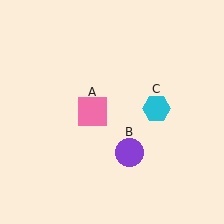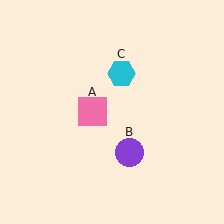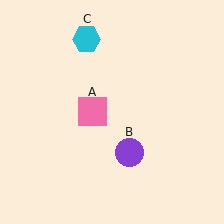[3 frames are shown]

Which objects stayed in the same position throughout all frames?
Pink square (object A) and purple circle (object B) remained stationary.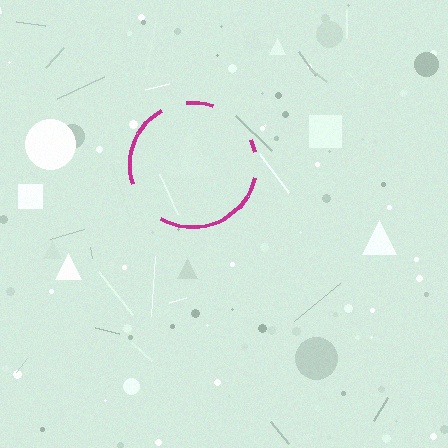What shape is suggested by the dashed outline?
The dashed outline suggests a circle.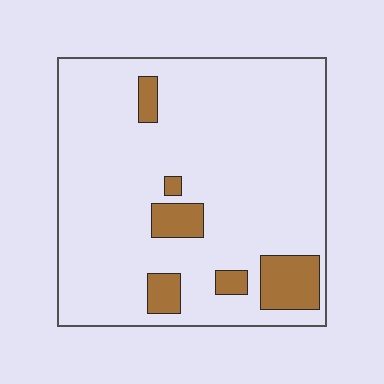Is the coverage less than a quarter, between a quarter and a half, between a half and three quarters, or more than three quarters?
Less than a quarter.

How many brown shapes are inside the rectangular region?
6.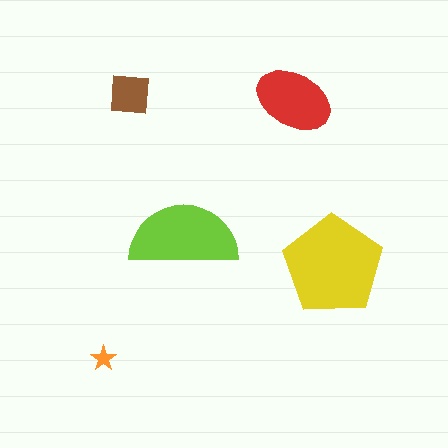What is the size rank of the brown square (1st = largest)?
4th.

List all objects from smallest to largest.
The orange star, the brown square, the red ellipse, the lime semicircle, the yellow pentagon.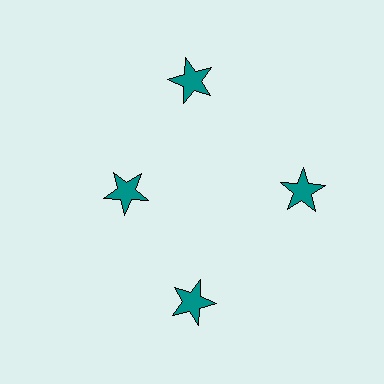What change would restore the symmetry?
The symmetry would be restored by moving it outward, back onto the ring so that all 4 stars sit at equal angles and equal distance from the center.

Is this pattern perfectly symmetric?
No. The 4 teal stars are arranged in a ring, but one element near the 9 o'clock position is pulled inward toward the center, breaking the 4-fold rotational symmetry.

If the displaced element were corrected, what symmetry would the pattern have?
It would have 4-fold rotational symmetry — the pattern would map onto itself every 90 degrees.